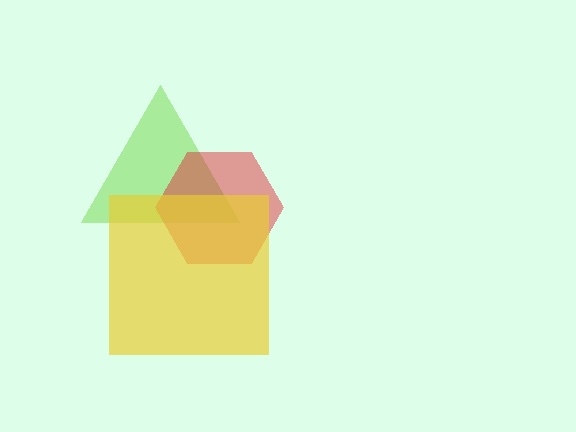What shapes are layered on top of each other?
The layered shapes are: a lime triangle, a red hexagon, a yellow square.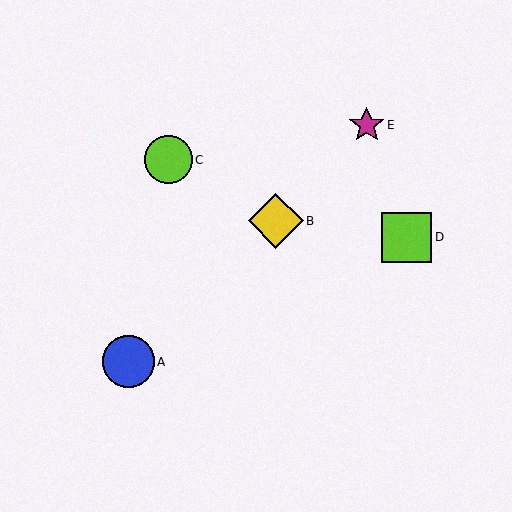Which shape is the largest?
The yellow diamond (labeled B) is the largest.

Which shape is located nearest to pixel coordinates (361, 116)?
The magenta star (labeled E) at (367, 125) is nearest to that location.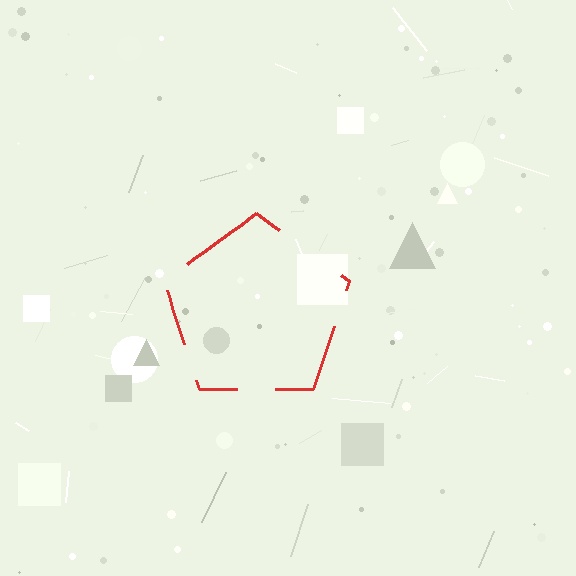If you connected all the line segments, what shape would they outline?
They would outline a pentagon.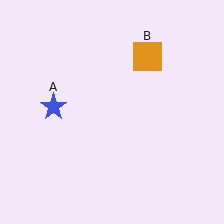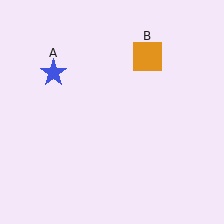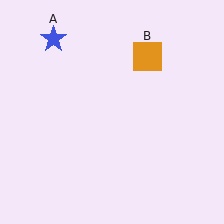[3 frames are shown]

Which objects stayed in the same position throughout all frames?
Orange square (object B) remained stationary.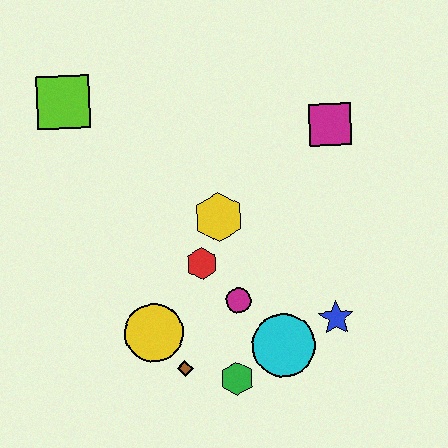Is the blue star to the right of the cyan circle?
Yes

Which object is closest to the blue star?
The cyan circle is closest to the blue star.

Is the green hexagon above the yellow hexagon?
No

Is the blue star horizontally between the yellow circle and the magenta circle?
No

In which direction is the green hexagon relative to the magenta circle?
The green hexagon is below the magenta circle.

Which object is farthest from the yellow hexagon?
The lime square is farthest from the yellow hexagon.